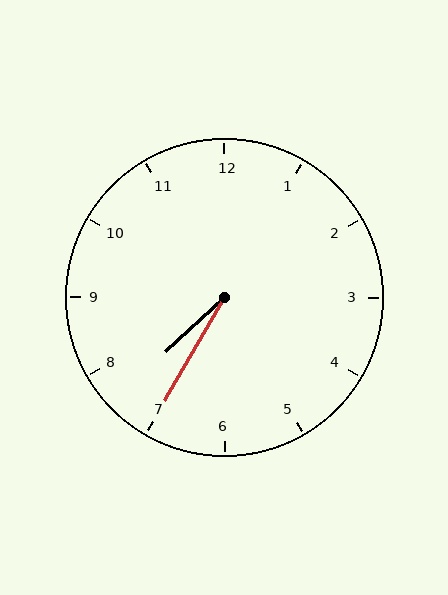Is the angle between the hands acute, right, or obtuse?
It is acute.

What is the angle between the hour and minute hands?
Approximately 18 degrees.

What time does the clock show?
7:35.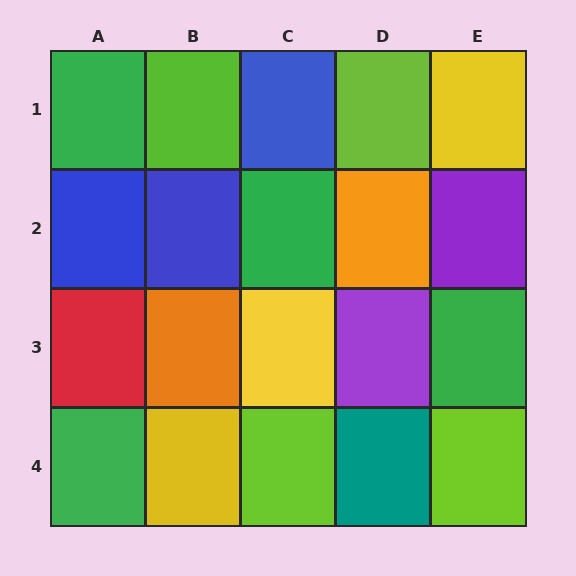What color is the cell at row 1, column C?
Blue.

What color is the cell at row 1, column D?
Lime.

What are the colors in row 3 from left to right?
Red, orange, yellow, purple, green.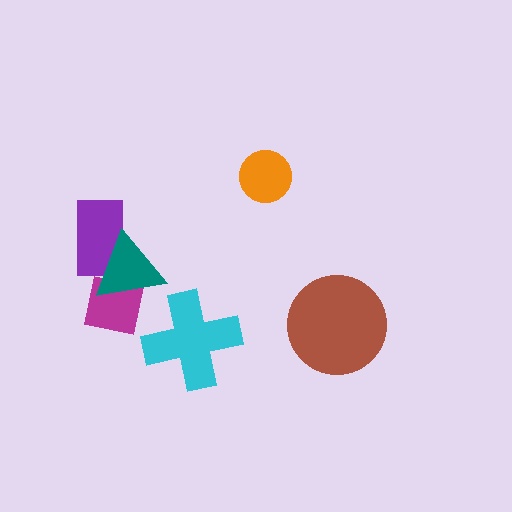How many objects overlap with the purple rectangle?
1 object overlaps with the purple rectangle.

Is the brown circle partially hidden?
No, no other shape covers it.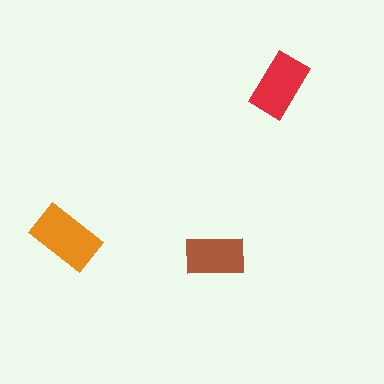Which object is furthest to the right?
The red rectangle is rightmost.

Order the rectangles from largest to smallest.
the orange one, the red one, the brown one.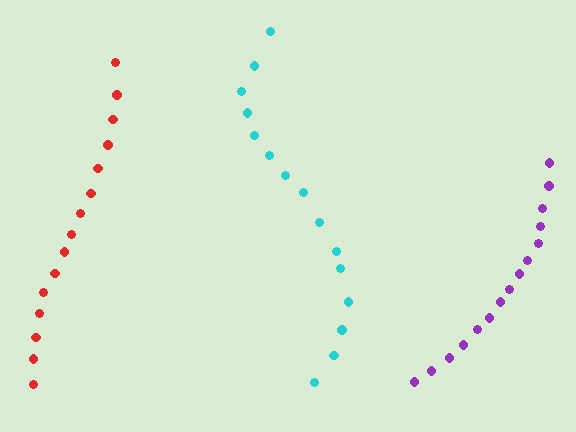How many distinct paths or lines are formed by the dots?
There are 3 distinct paths.